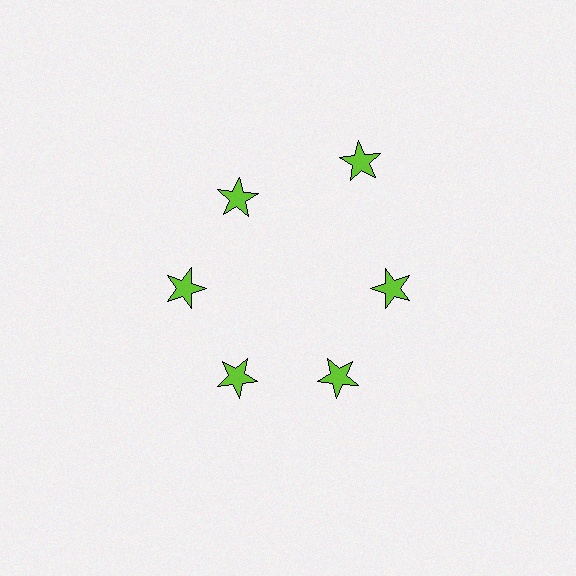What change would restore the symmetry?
The symmetry would be restored by moving it inward, back onto the ring so that all 6 stars sit at equal angles and equal distance from the center.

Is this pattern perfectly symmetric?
No. The 6 lime stars are arranged in a ring, but one element near the 1 o'clock position is pushed outward from the center, breaking the 6-fold rotational symmetry.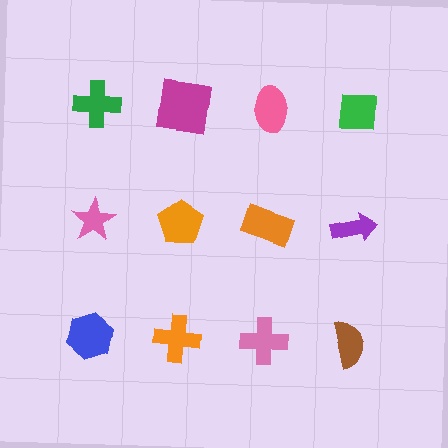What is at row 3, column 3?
A pink cross.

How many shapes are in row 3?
4 shapes.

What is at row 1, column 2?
A magenta square.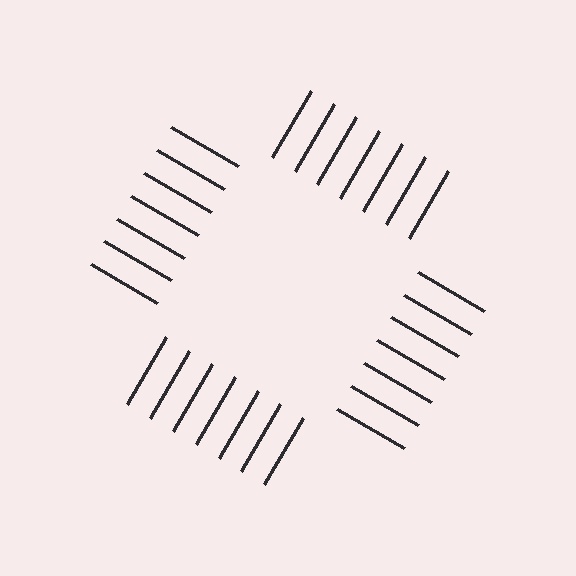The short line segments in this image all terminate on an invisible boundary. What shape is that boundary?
An illusory square — the line segments terminate on its edges but no continuous stroke is drawn.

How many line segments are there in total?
28 — 7 along each of the 4 edges.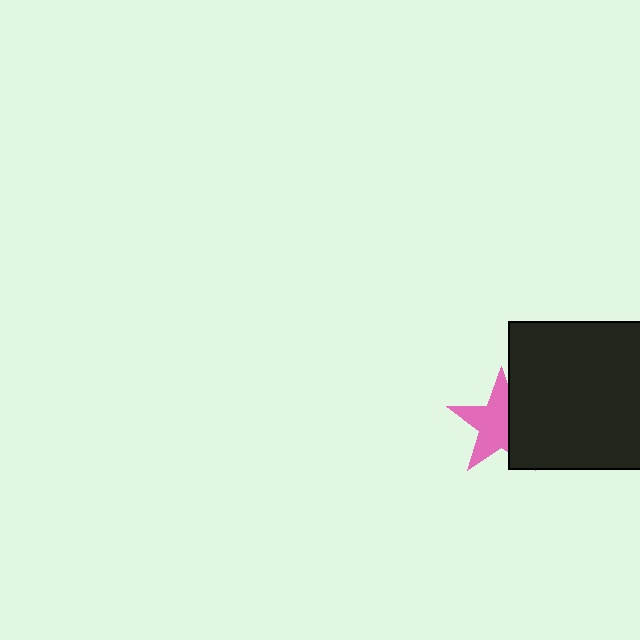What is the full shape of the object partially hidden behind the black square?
The partially hidden object is a pink star.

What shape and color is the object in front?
The object in front is a black square.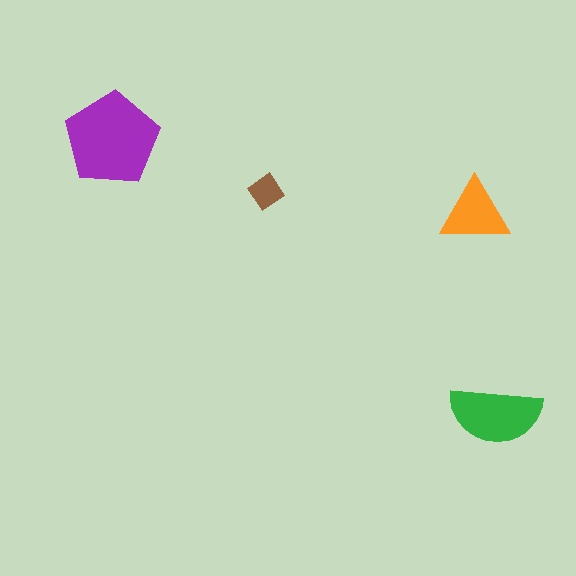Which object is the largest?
The purple pentagon.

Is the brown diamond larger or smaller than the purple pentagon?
Smaller.